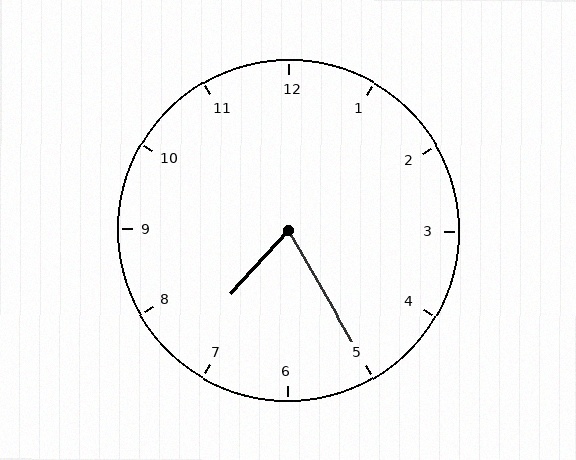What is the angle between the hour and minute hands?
Approximately 72 degrees.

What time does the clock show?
7:25.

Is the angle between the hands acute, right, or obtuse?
It is acute.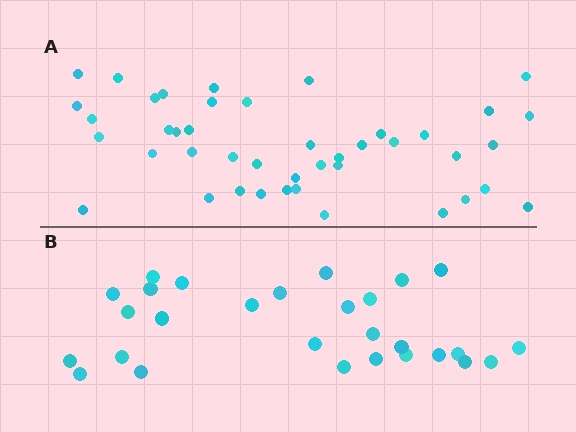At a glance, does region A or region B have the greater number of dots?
Region A (the top region) has more dots.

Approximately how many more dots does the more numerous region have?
Region A has approximately 15 more dots than region B.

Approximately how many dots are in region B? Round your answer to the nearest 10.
About 30 dots. (The exact count is 28, which rounds to 30.)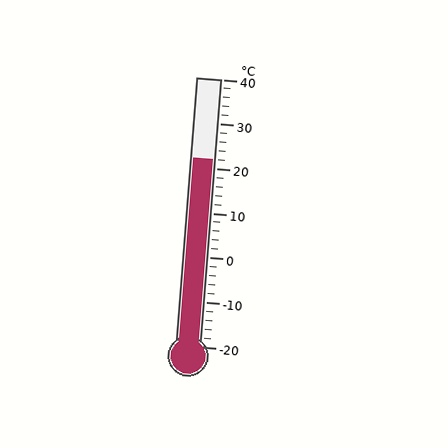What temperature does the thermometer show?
The thermometer shows approximately 22°C.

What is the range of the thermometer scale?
The thermometer scale ranges from -20°C to 40°C.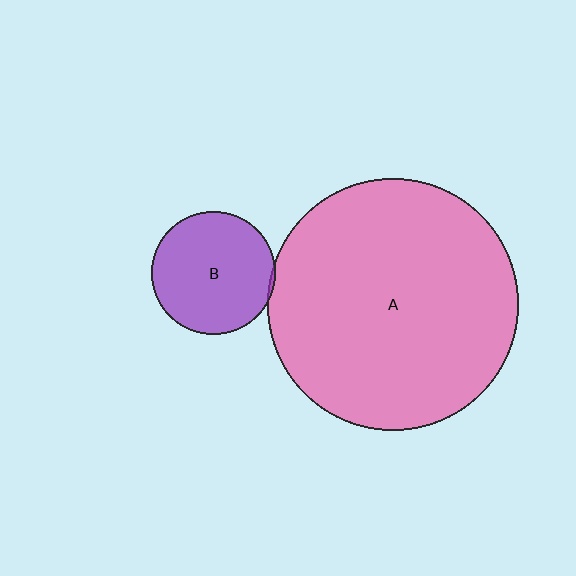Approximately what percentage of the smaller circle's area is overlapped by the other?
Approximately 5%.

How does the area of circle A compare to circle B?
Approximately 4.2 times.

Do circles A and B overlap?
Yes.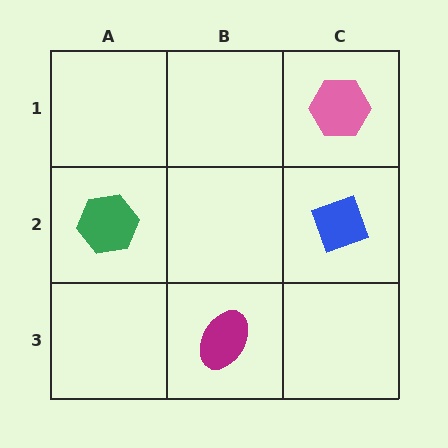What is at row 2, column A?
A green hexagon.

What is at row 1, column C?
A pink hexagon.